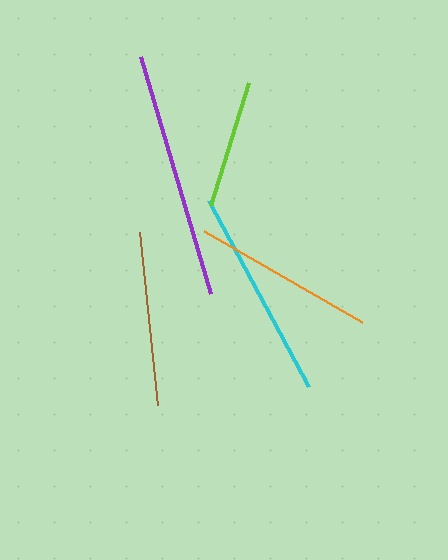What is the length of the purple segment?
The purple segment is approximately 248 pixels long.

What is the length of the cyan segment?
The cyan segment is approximately 212 pixels long.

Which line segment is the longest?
The purple line is the longest at approximately 248 pixels.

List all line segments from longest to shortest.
From longest to shortest: purple, cyan, orange, brown, lime.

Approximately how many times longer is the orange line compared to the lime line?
The orange line is approximately 1.4 times the length of the lime line.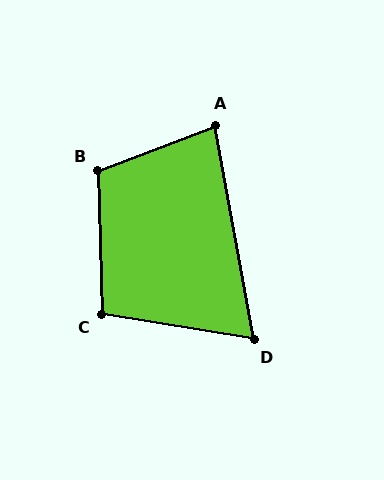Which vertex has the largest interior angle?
B, at approximately 109 degrees.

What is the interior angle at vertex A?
Approximately 79 degrees (acute).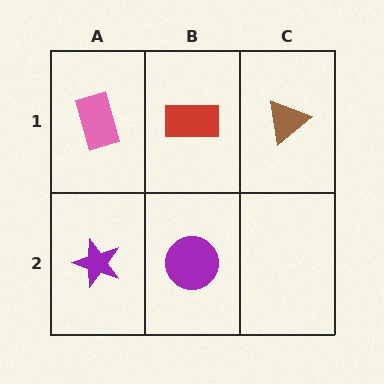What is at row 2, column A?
A purple star.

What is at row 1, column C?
A brown triangle.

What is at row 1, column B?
A red rectangle.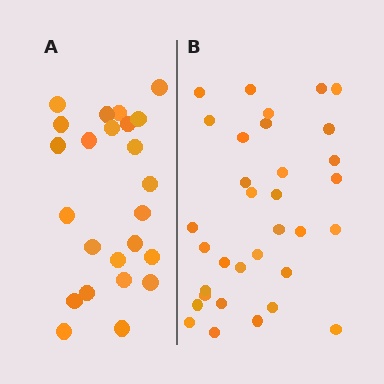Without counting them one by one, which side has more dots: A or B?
Region B (the right region) has more dots.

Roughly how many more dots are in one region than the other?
Region B has roughly 8 or so more dots than region A.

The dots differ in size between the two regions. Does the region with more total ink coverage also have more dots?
No. Region A has more total ink coverage because its dots are larger, but region B actually contains more individual dots. Total area can be misleading — the number of items is what matters here.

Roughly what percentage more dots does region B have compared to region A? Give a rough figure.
About 40% more.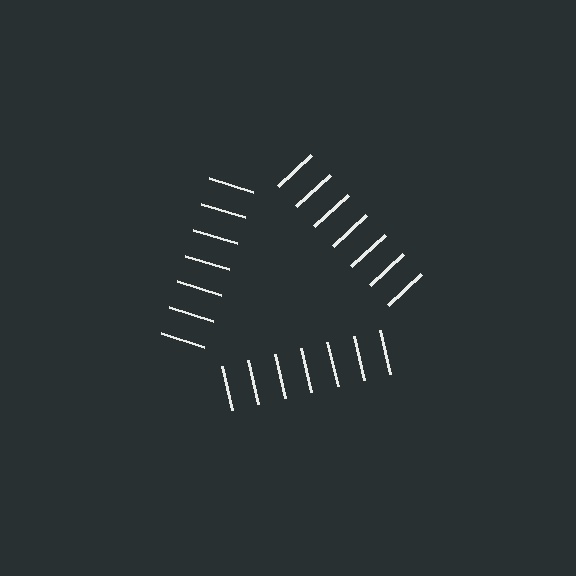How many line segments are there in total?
21 — 7 along each of the 3 edges.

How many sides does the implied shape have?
3 sides — the line-ends trace a triangle.